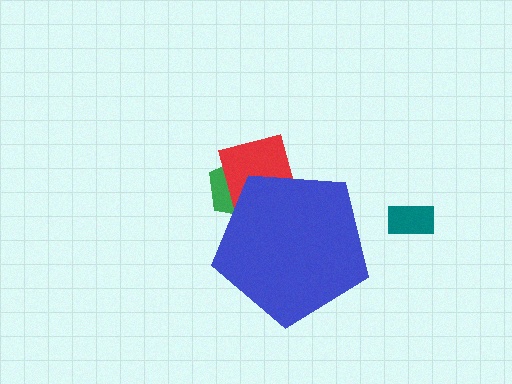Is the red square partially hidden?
Yes, the red square is partially hidden behind the blue pentagon.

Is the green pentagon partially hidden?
Yes, the green pentagon is partially hidden behind the blue pentagon.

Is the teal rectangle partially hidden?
No, the teal rectangle is fully visible.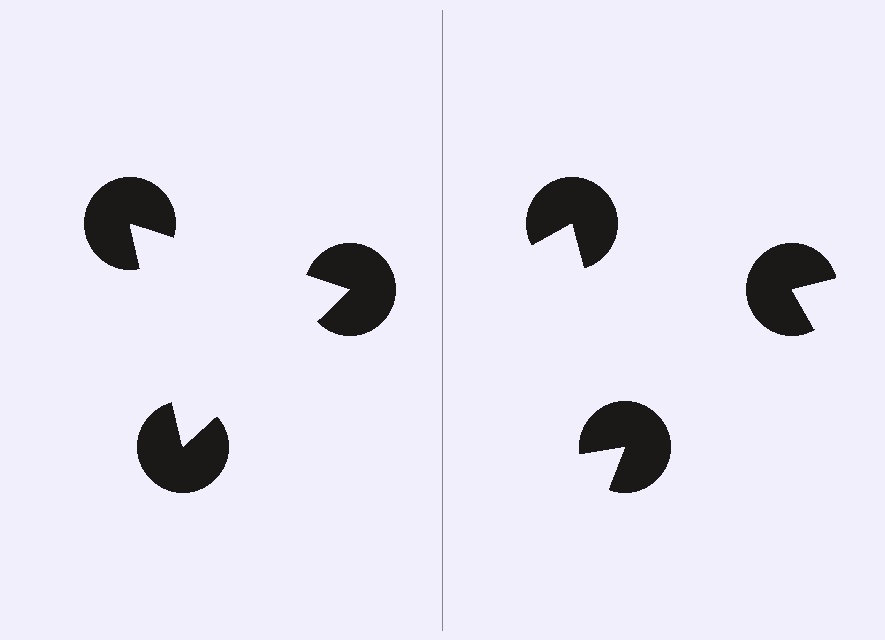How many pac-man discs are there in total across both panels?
6 — 3 on each side.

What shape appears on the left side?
An illusory triangle.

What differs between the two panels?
The pac-man discs are positioned identically on both sides; only the wedge orientations differ. On the left they align to a triangle; on the right they are misaligned.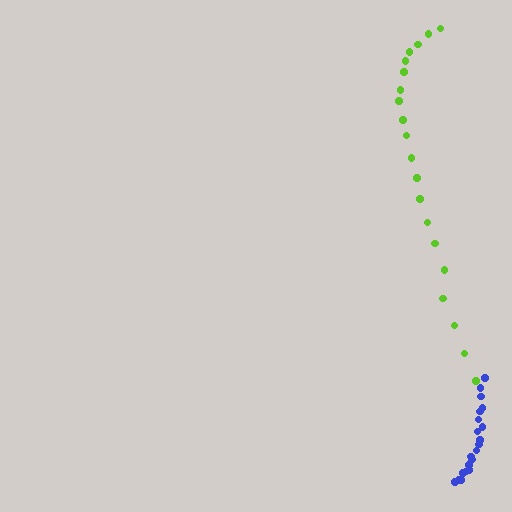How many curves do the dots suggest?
There are 2 distinct paths.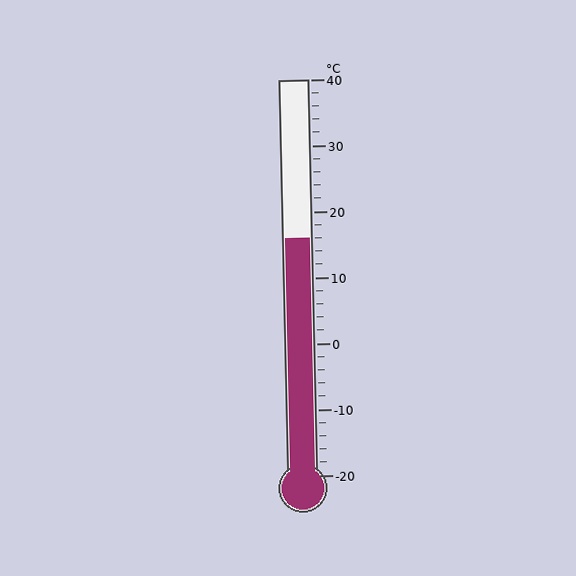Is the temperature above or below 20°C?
The temperature is below 20°C.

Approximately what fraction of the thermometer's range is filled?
The thermometer is filled to approximately 60% of its range.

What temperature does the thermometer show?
The thermometer shows approximately 16°C.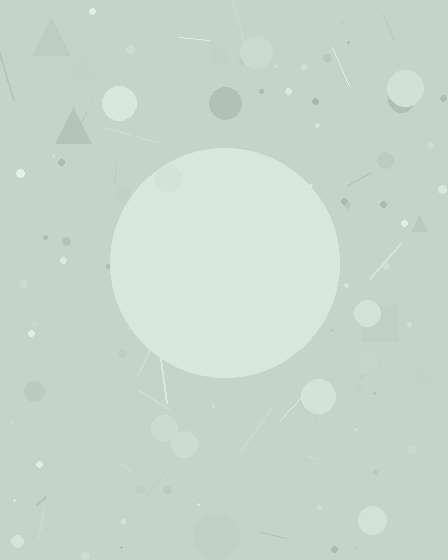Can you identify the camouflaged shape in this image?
The camouflaged shape is a circle.